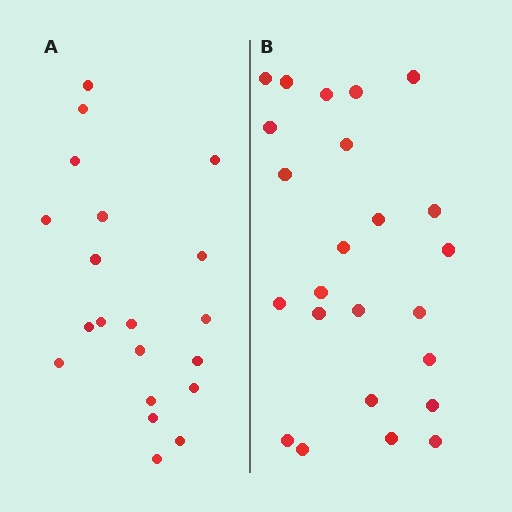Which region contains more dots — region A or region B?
Region B (the right region) has more dots.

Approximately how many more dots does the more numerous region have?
Region B has about 4 more dots than region A.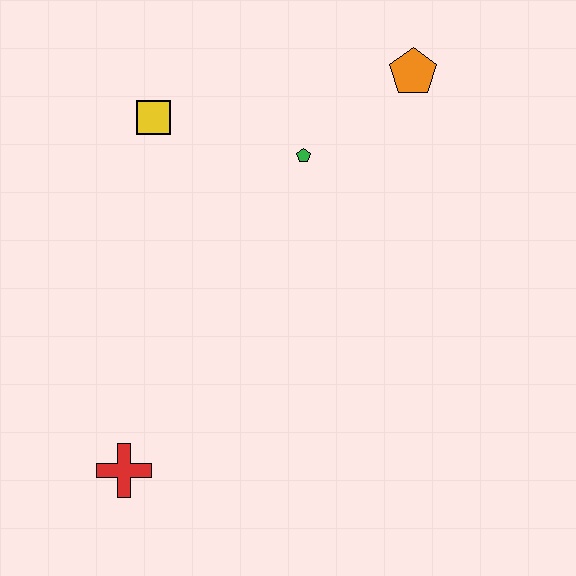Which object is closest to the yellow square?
The green pentagon is closest to the yellow square.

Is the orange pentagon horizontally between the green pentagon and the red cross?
No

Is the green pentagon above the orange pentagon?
No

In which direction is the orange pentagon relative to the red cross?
The orange pentagon is above the red cross.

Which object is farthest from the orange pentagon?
The red cross is farthest from the orange pentagon.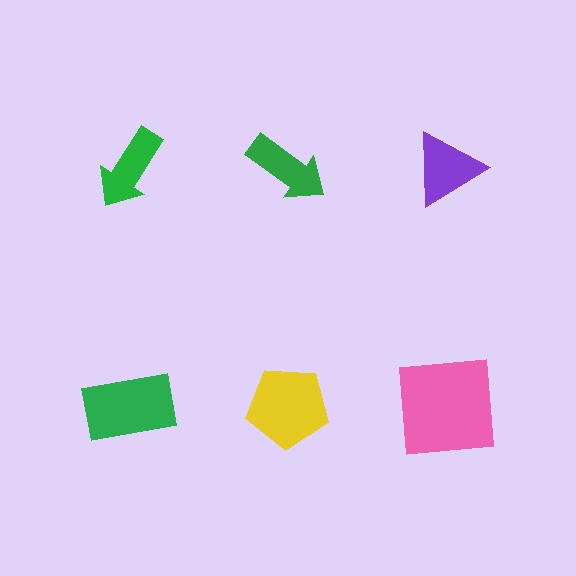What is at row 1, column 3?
A purple triangle.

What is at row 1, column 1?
A green arrow.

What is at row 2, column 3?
A pink square.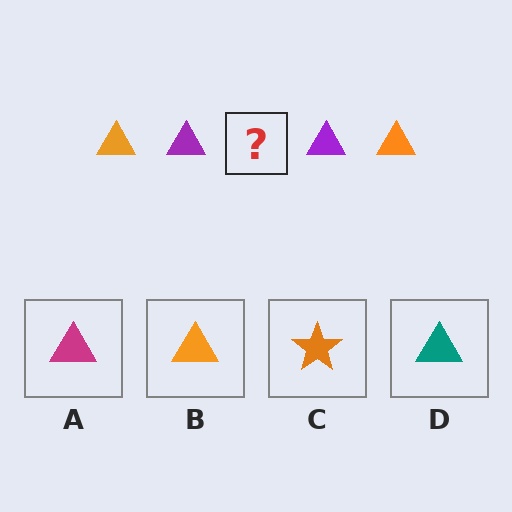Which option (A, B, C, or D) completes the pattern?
B.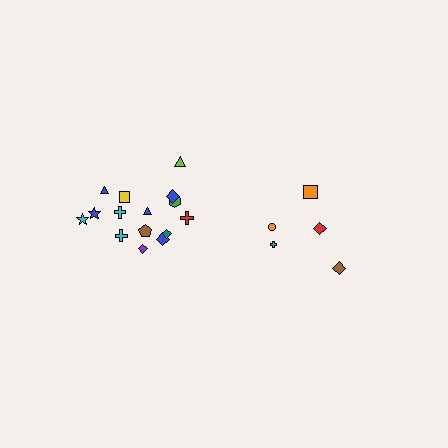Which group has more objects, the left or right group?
The left group.